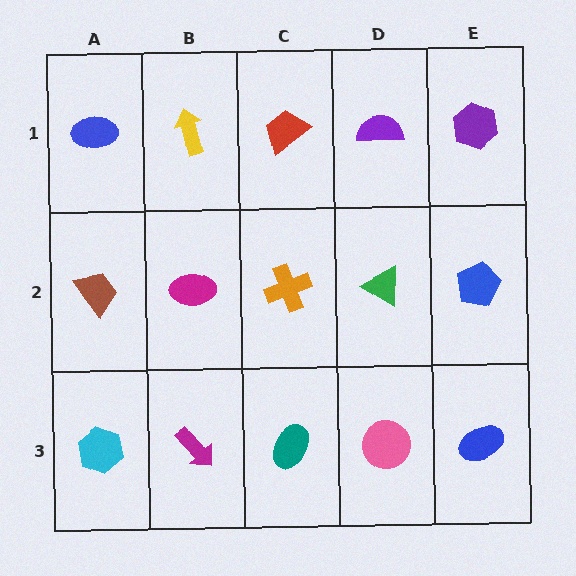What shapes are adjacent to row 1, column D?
A green triangle (row 2, column D), a red trapezoid (row 1, column C), a purple hexagon (row 1, column E).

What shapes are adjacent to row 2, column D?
A purple semicircle (row 1, column D), a pink circle (row 3, column D), an orange cross (row 2, column C), a blue pentagon (row 2, column E).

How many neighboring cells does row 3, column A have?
2.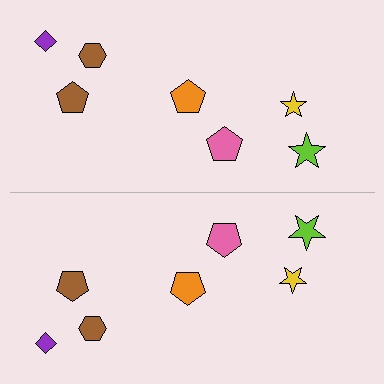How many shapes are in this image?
There are 14 shapes in this image.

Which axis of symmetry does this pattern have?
The pattern has a horizontal axis of symmetry running through the center of the image.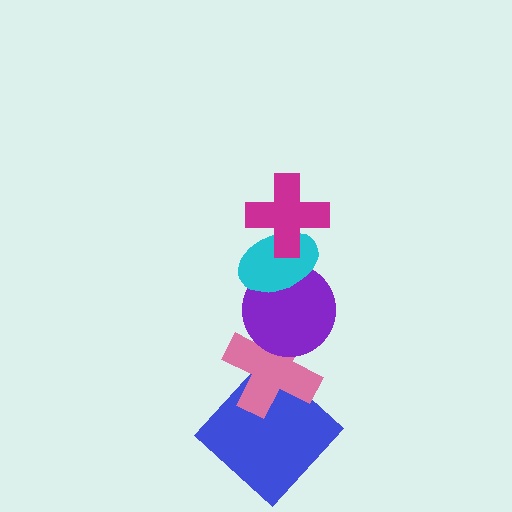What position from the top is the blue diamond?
The blue diamond is 5th from the top.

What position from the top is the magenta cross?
The magenta cross is 1st from the top.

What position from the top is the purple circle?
The purple circle is 3rd from the top.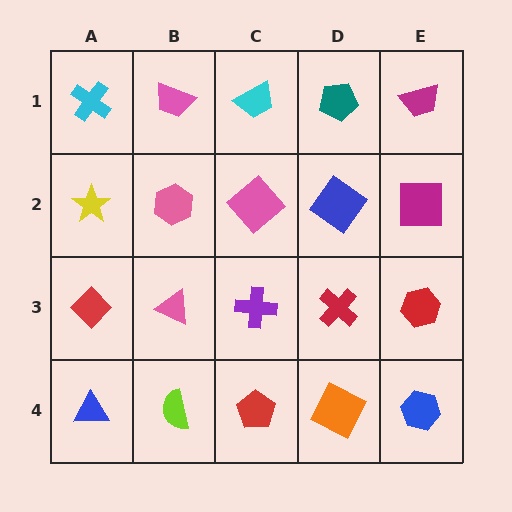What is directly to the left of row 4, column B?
A blue triangle.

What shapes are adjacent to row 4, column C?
A purple cross (row 3, column C), a lime semicircle (row 4, column B), an orange square (row 4, column D).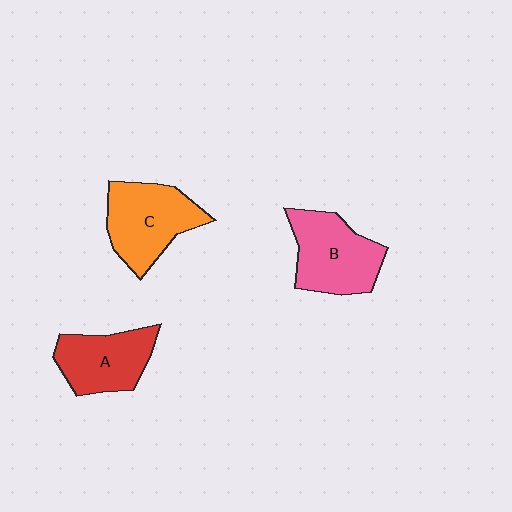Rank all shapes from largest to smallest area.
From largest to smallest: C (orange), B (pink), A (red).